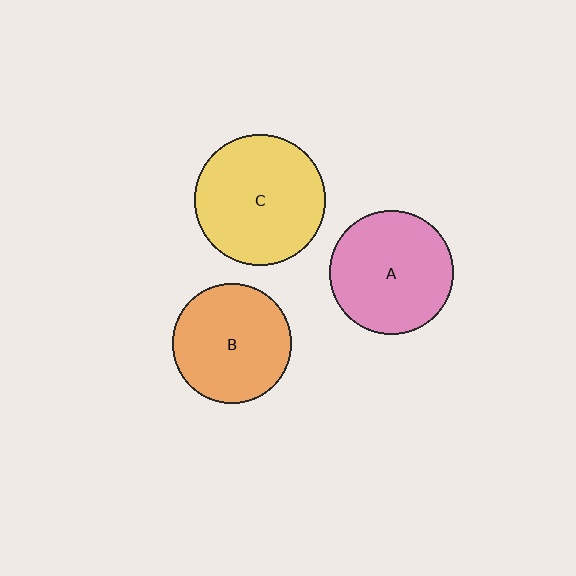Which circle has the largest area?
Circle C (yellow).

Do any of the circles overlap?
No, none of the circles overlap.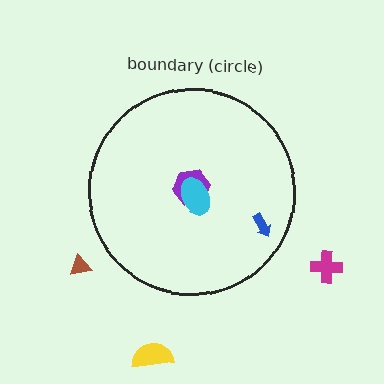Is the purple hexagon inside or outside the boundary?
Inside.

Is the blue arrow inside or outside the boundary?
Inside.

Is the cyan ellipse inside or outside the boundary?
Inside.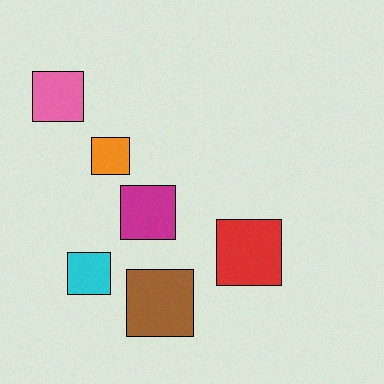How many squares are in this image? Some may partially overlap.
There are 6 squares.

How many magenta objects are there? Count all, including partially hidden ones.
There is 1 magenta object.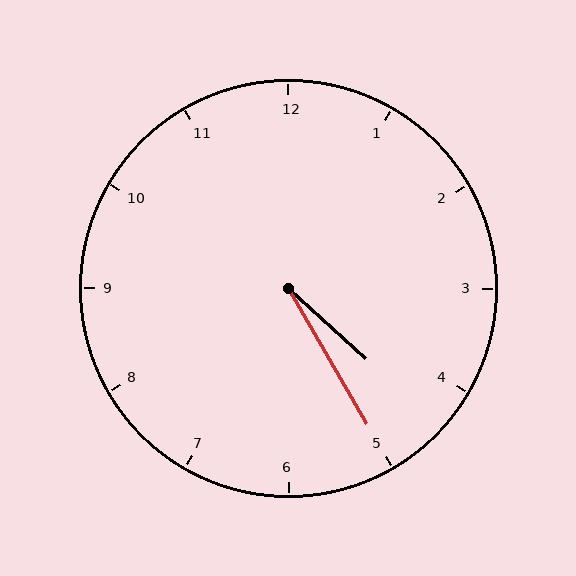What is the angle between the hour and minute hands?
Approximately 18 degrees.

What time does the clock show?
4:25.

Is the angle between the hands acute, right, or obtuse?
It is acute.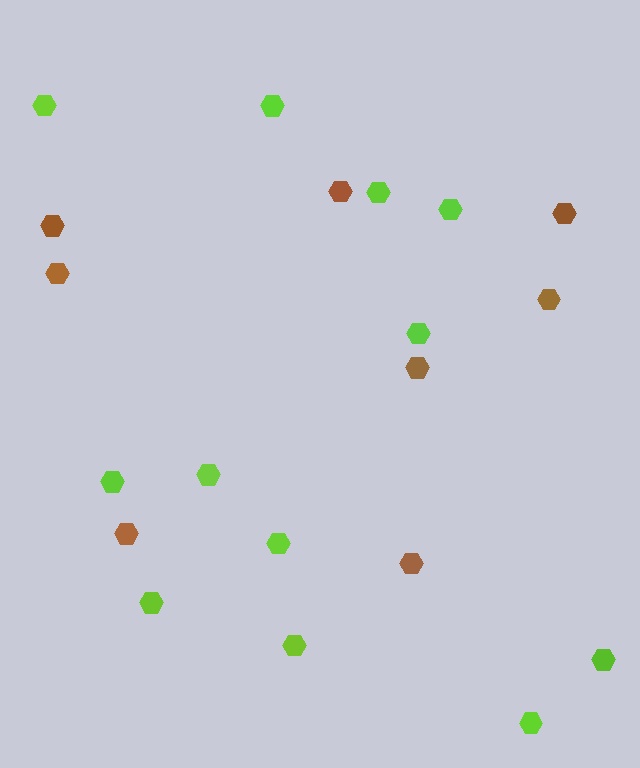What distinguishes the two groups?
There are 2 groups: one group of brown hexagons (8) and one group of lime hexagons (12).